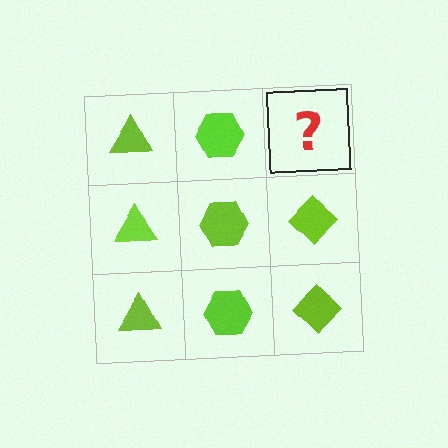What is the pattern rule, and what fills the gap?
The rule is that each column has a consistent shape. The gap should be filled with a lime diamond.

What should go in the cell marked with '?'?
The missing cell should contain a lime diamond.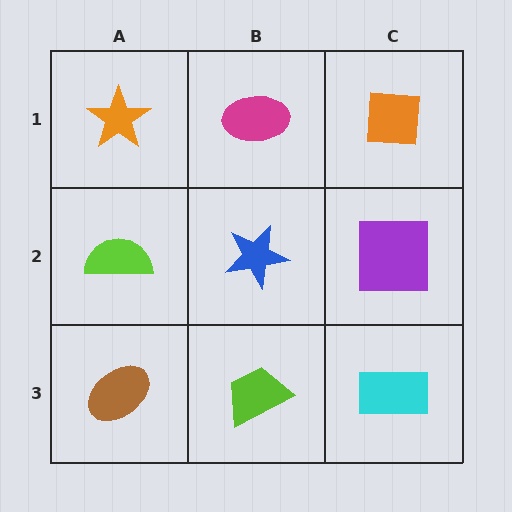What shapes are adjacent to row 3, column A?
A lime semicircle (row 2, column A), a lime trapezoid (row 3, column B).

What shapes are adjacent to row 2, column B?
A magenta ellipse (row 1, column B), a lime trapezoid (row 3, column B), a lime semicircle (row 2, column A), a purple square (row 2, column C).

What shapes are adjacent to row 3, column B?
A blue star (row 2, column B), a brown ellipse (row 3, column A), a cyan rectangle (row 3, column C).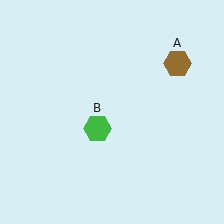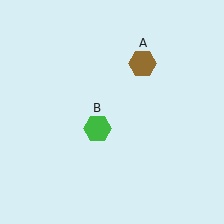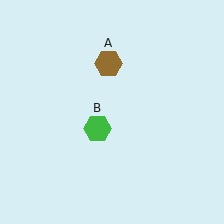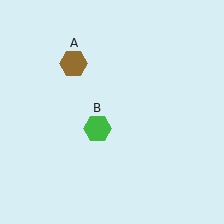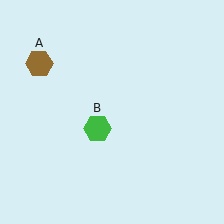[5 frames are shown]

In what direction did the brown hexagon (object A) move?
The brown hexagon (object A) moved left.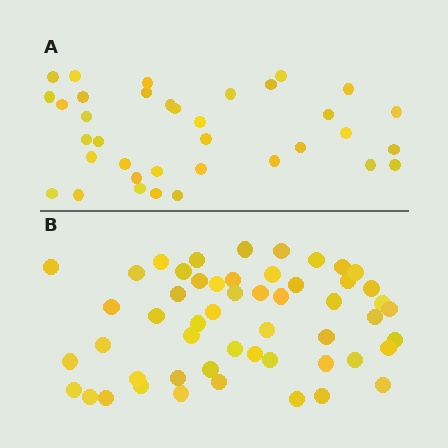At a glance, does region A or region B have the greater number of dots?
Region B (the bottom region) has more dots.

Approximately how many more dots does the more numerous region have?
Region B has approximately 15 more dots than region A.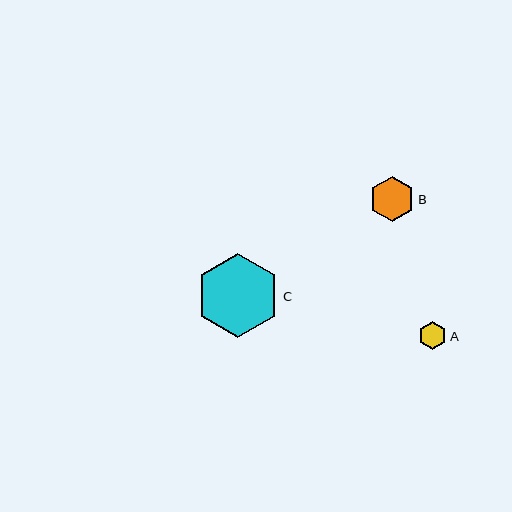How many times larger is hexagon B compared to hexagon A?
Hexagon B is approximately 1.6 times the size of hexagon A.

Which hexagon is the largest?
Hexagon C is the largest with a size of approximately 84 pixels.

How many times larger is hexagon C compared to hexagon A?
Hexagon C is approximately 3.0 times the size of hexagon A.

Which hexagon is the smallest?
Hexagon A is the smallest with a size of approximately 28 pixels.